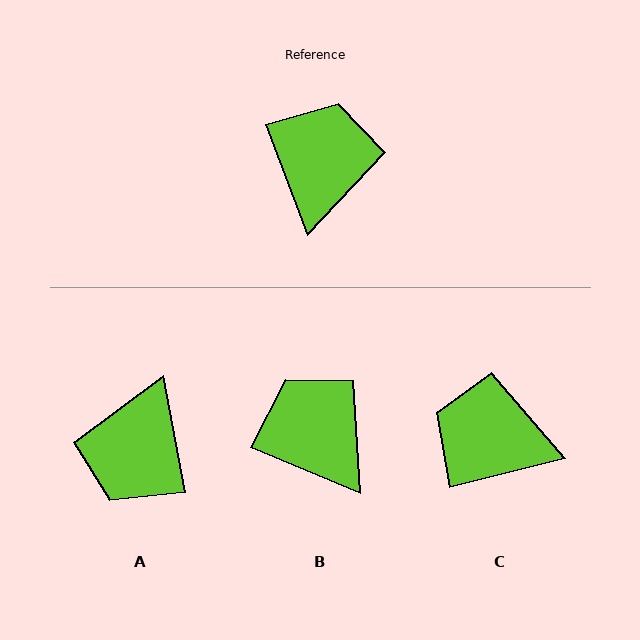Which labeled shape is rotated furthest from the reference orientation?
A, about 170 degrees away.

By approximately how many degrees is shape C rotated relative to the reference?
Approximately 84 degrees counter-clockwise.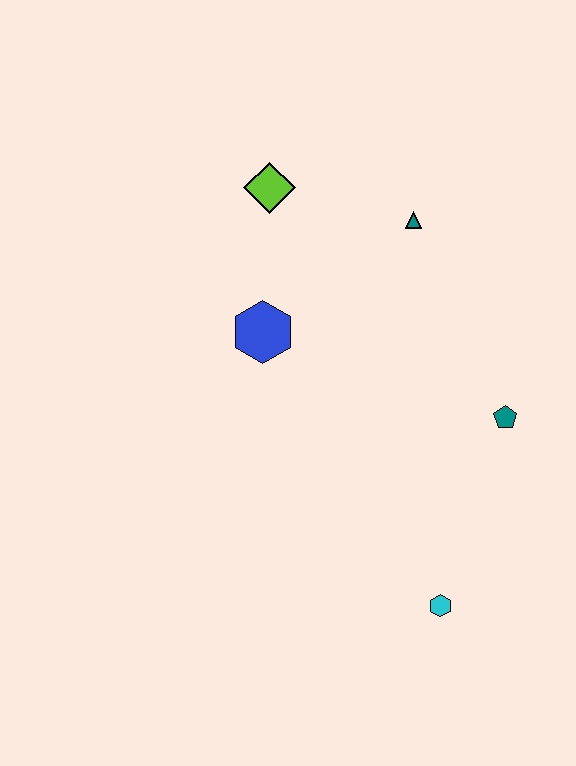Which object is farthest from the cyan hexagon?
The lime diamond is farthest from the cyan hexagon.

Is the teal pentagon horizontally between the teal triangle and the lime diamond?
No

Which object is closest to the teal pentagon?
The cyan hexagon is closest to the teal pentagon.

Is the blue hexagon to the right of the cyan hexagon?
No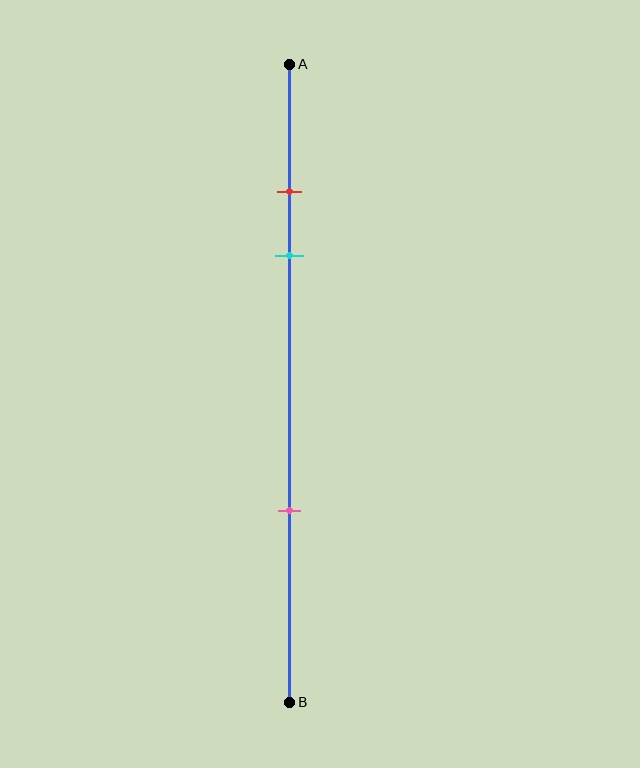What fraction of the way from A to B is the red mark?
The red mark is approximately 20% (0.2) of the way from A to B.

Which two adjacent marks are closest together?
The red and cyan marks are the closest adjacent pair.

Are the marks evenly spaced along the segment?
No, the marks are not evenly spaced.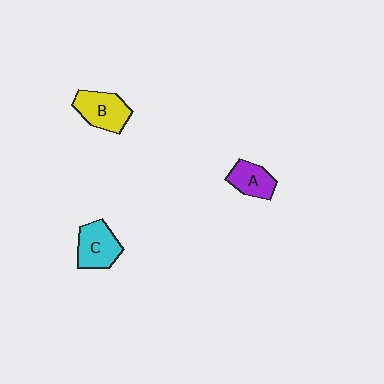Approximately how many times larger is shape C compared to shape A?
Approximately 1.2 times.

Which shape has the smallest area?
Shape A (purple).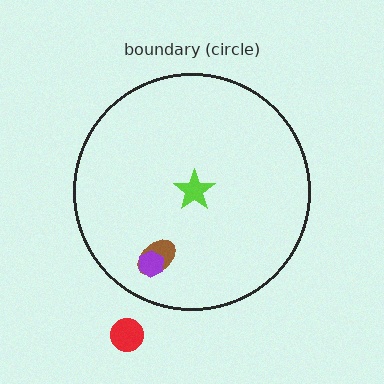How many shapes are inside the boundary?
3 inside, 1 outside.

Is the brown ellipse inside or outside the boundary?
Inside.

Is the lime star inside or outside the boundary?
Inside.